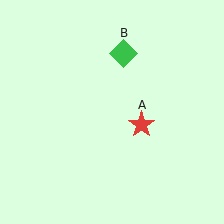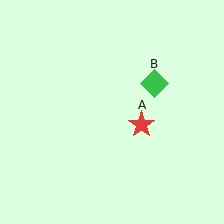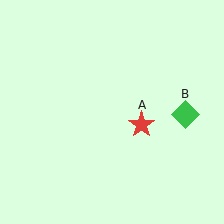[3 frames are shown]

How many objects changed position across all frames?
1 object changed position: green diamond (object B).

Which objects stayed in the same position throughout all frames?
Red star (object A) remained stationary.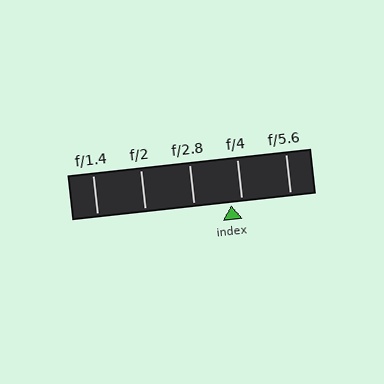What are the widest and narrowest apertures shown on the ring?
The widest aperture shown is f/1.4 and the narrowest is f/5.6.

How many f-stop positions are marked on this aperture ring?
There are 5 f-stop positions marked.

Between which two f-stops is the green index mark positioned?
The index mark is between f/2.8 and f/4.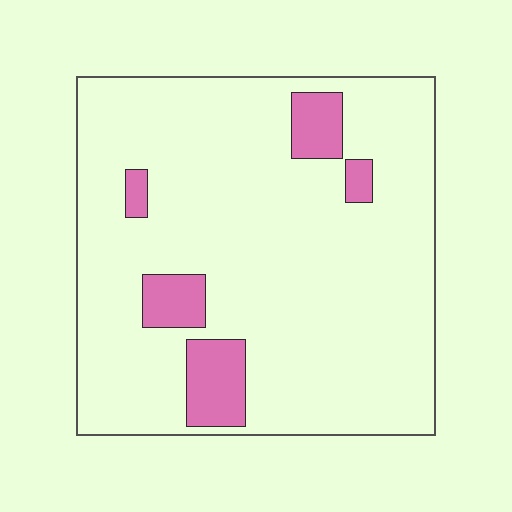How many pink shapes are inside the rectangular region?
5.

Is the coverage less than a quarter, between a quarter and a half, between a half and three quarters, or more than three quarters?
Less than a quarter.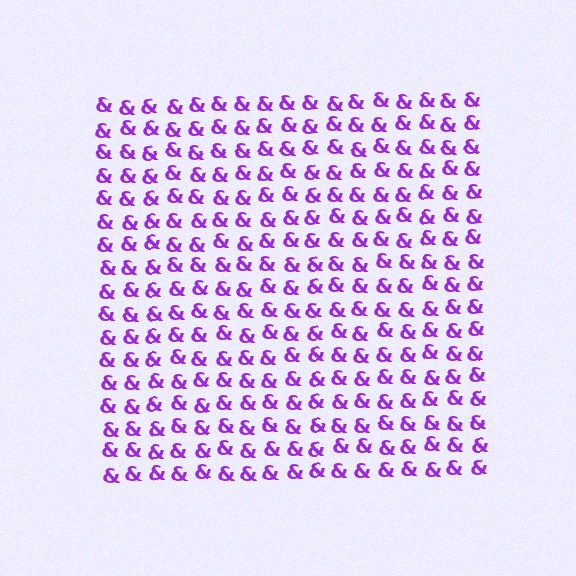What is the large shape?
The large shape is a square.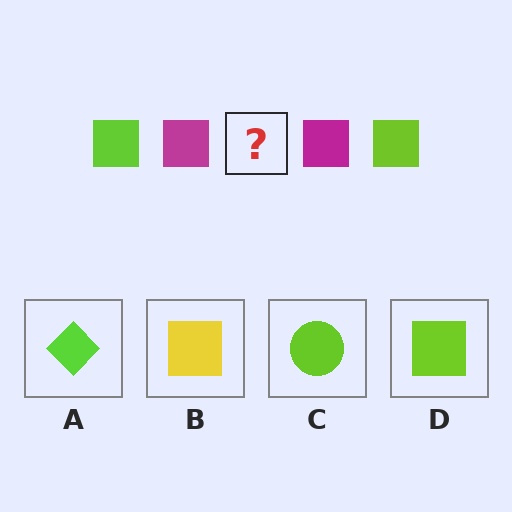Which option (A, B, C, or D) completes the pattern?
D.